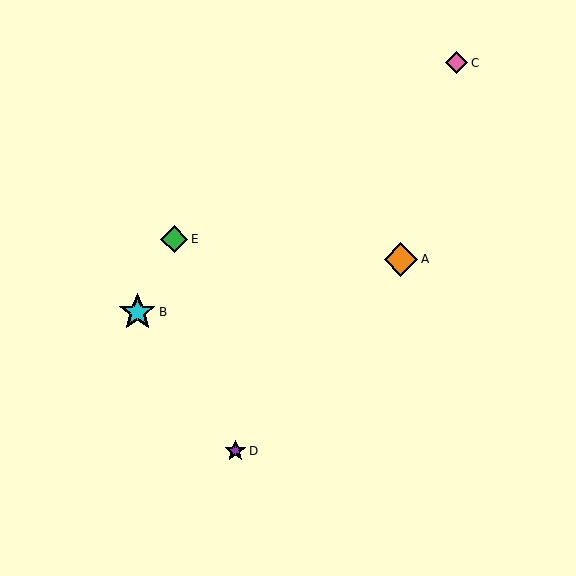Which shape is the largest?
The cyan star (labeled B) is the largest.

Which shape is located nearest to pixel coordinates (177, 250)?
The green diamond (labeled E) at (174, 239) is nearest to that location.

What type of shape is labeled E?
Shape E is a green diamond.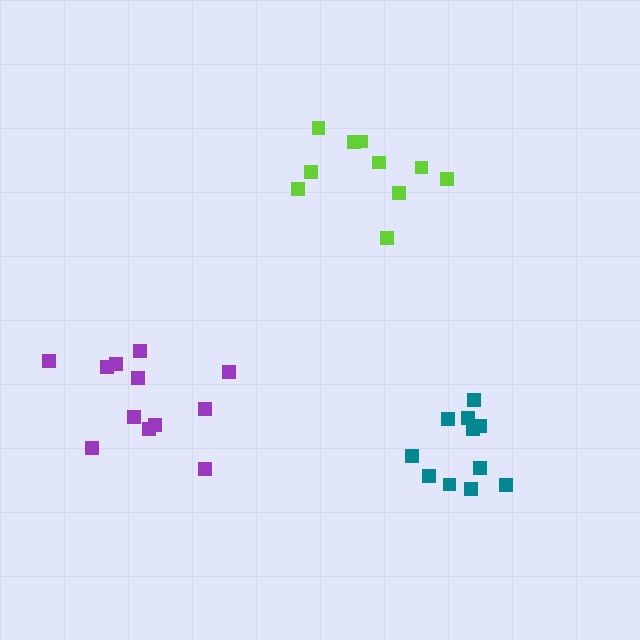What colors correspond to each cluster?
The clusters are colored: lime, purple, teal.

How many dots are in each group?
Group 1: 10 dots, Group 2: 12 dots, Group 3: 11 dots (33 total).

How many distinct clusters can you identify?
There are 3 distinct clusters.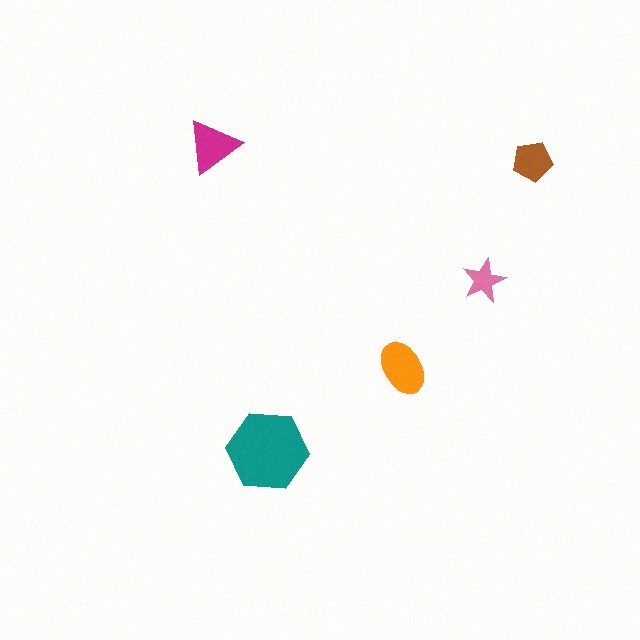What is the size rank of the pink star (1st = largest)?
5th.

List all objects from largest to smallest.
The teal hexagon, the orange ellipse, the magenta triangle, the brown pentagon, the pink star.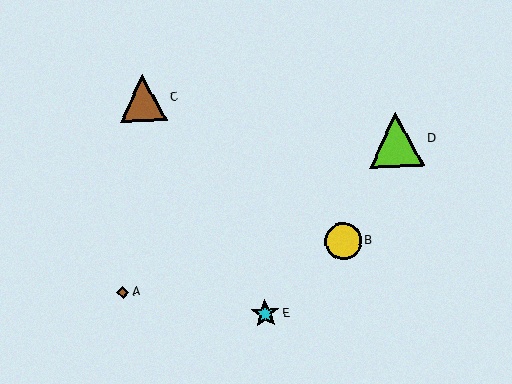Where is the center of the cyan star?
The center of the cyan star is at (265, 314).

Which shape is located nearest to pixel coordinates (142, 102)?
The brown triangle (labeled C) at (143, 98) is nearest to that location.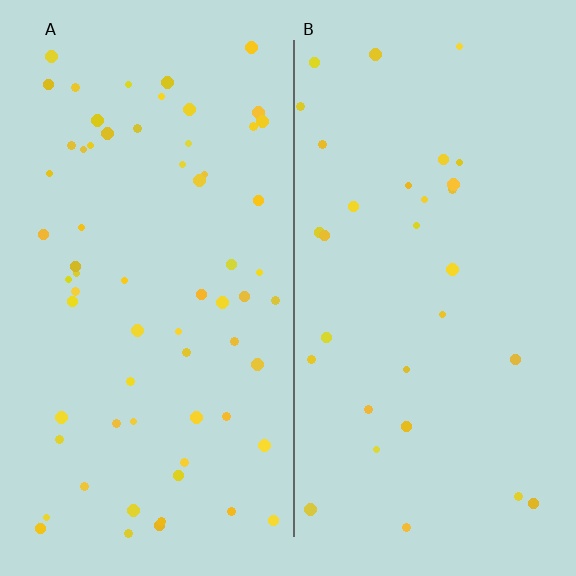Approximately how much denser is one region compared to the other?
Approximately 2.1× — region A over region B.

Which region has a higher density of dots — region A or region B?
A (the left).